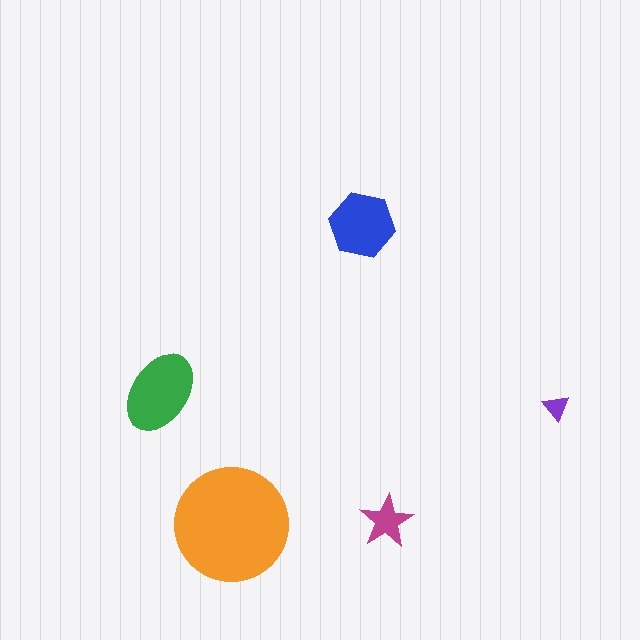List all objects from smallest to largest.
The purple triangle, the magenta star, the blue hexagon, the green ellipse, the orange circle.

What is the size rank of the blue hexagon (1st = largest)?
3rd.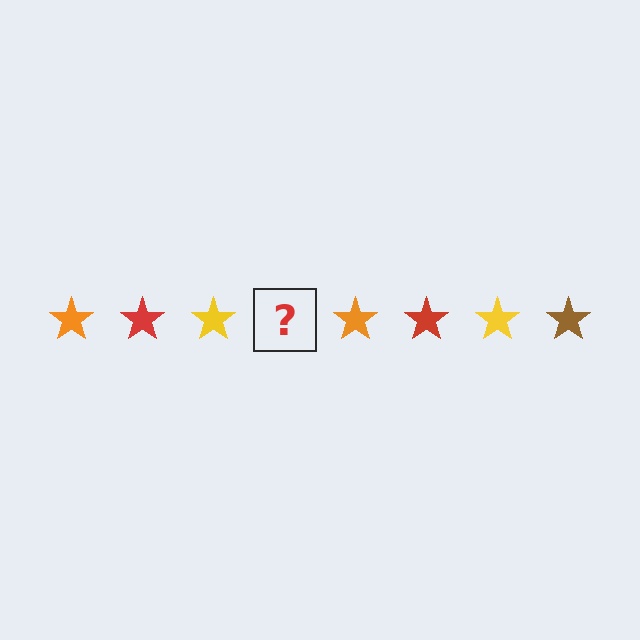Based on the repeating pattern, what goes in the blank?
The blank should be a brown star.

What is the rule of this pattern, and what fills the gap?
The rule is that the pattern cycles through orange, red, yellow, brown stars. The gap should be filled with a brown star.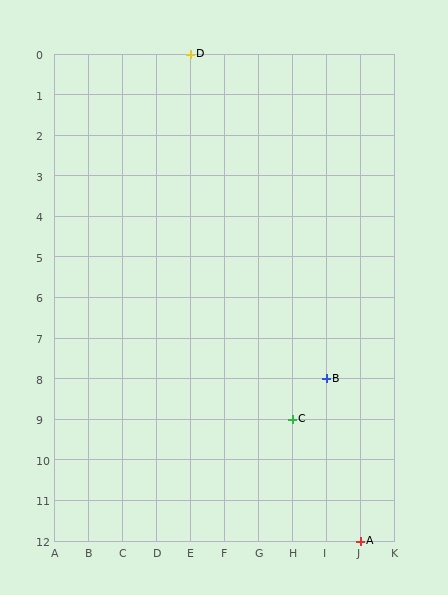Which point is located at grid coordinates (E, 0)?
Point D is at (E, 0).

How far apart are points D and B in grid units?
Points D and B are 4 columns and 8 rows apart (about 8.9 grid units diagonally).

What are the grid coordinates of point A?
Point A is at grid coordinates (J, 12).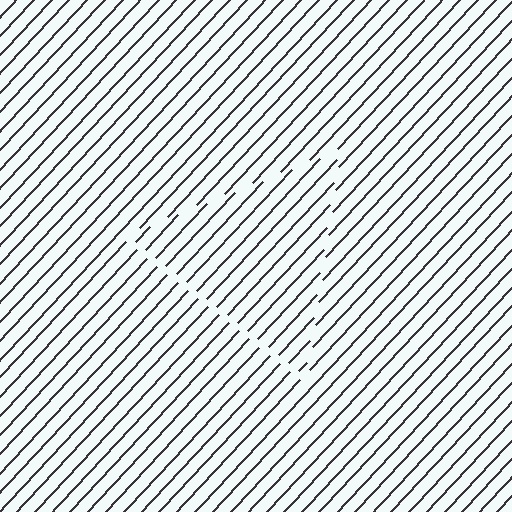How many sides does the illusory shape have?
3 sides — the line-ends trace a triangle.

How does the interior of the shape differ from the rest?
The interior of the shape contains the same grating, shifted by half a period — the contour is defined by the phase discontinuity where line-ends from the inner and outer gratings abut.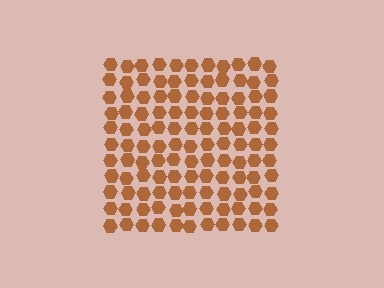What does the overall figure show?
The overall figure shows a square.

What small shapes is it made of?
It is made of small hexagons.